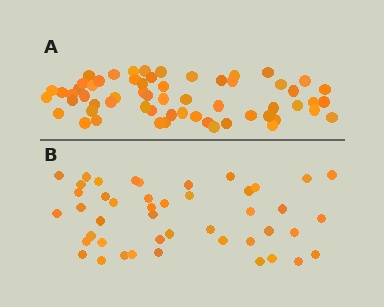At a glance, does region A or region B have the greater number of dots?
Region A (the top region) has more dots.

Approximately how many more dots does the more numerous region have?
Region A has approximately 15 more dots than region B.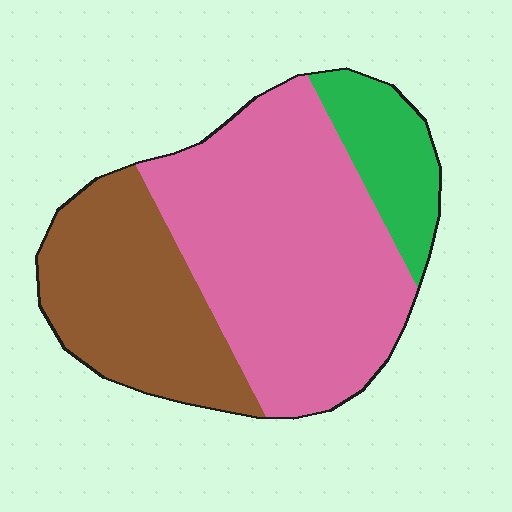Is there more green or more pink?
Pink.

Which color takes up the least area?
Green, at roughly 15%.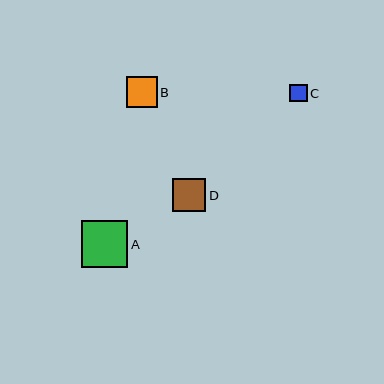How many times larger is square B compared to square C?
Square B is approximately 1.8 times the size of square C.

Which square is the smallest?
Square C is the smallest with a size of approximately 17 pixels.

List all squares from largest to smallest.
From largest to smallest: A, D, B, C.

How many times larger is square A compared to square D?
Square A is approximately 1.4 times the size of square D.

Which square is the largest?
Square A is the largest with a size of approximately 47 pixels.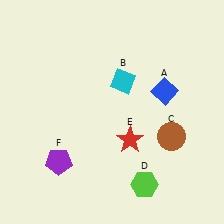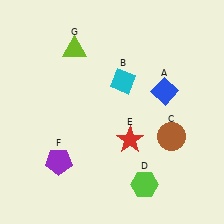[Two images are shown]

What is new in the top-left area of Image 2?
A lime triangle (G) was added in the top-left area of Image 2.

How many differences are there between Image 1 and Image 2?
There is 1 difference between the two images.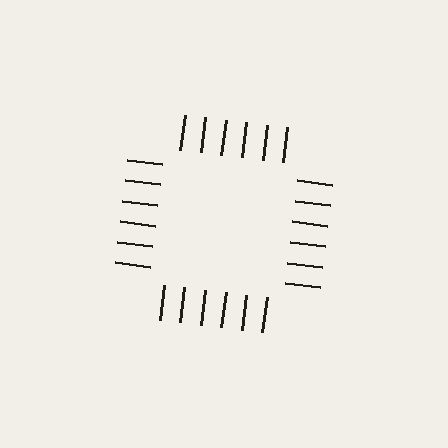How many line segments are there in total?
24 — 6 along each of the 4 edges.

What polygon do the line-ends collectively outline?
An illusory square — the line segments terminate on its edges but no continuous stroke is drawn.